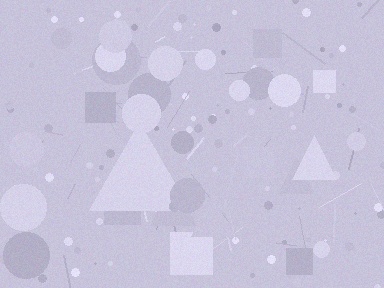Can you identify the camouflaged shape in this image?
The camouflaged shape is a triangle.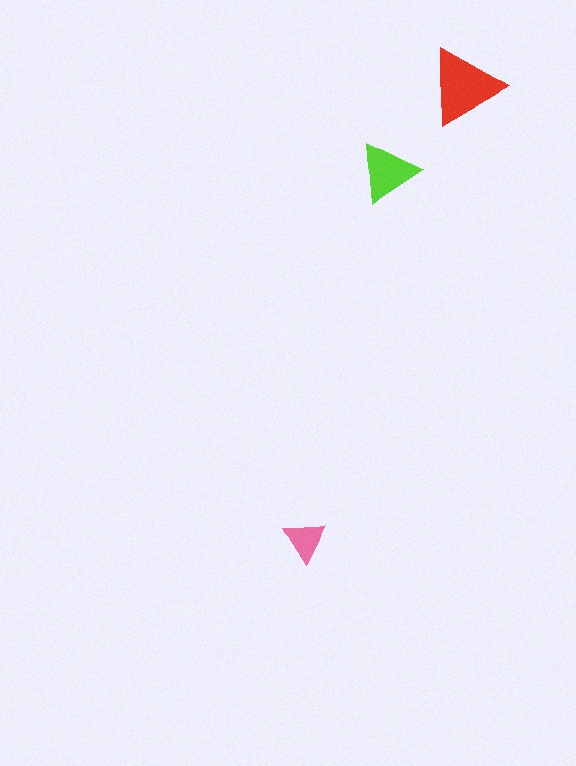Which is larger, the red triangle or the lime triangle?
The red one.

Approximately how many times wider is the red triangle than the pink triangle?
About 2 times wider.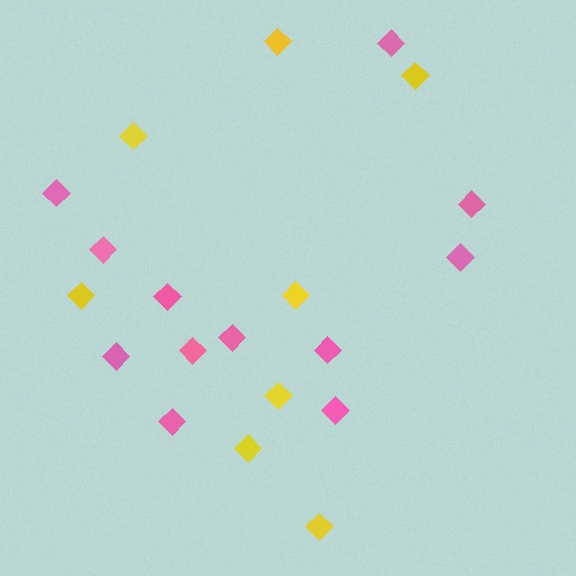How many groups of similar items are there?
There are 2 groups: one group of yellow diamonds (8) and one group of pink diamonds (12).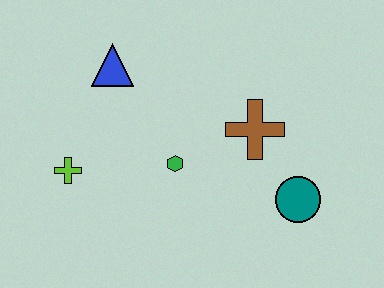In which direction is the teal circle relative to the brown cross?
The teal circle is below the brown cross.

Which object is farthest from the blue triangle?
The teal circle is farthest from the blue triangle.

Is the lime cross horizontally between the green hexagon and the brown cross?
No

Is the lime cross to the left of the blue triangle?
Yes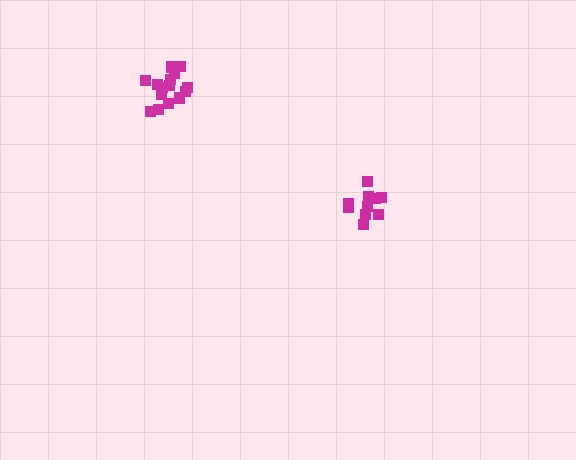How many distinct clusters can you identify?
There are 2 distinct clusters.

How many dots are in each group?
Group 1: 15 dots, Group 2: 10 dots (25 total).